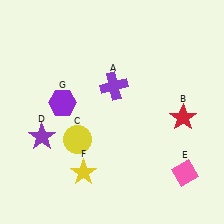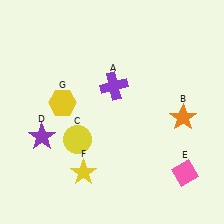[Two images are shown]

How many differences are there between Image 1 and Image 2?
There are 2 differences between the two images.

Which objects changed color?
B changed from red to orange. G changed from purple to yellow.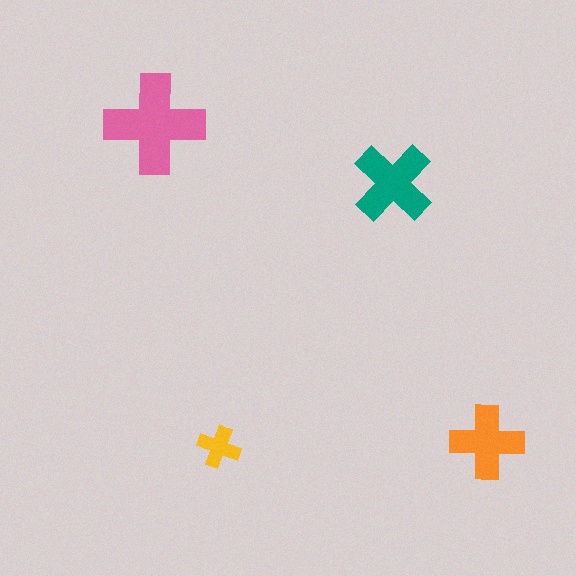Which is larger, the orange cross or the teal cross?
The teal one.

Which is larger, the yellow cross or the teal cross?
The teal one.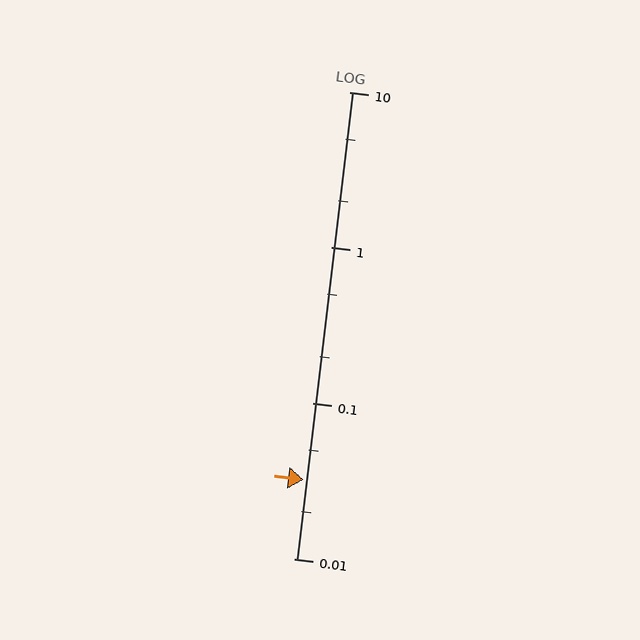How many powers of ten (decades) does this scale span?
The scale spans 3 decades, from 0.01 to 10.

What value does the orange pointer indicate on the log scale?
The pointer indicates approximately 0.032.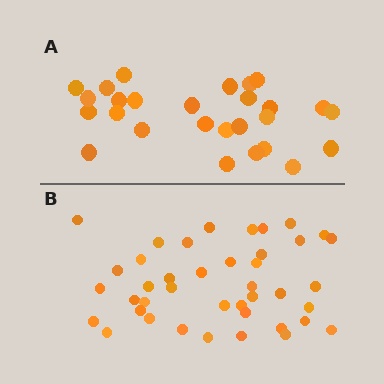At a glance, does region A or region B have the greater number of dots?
Region B (the bottom region) has more dots.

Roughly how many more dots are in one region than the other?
Region B has approximately 15 more dots than region A.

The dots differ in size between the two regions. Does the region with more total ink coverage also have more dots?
No. Region A has more total ink coverage because its dots are larger, but region B actually contains more individual dots. Total area can be misleading — the number of items is what matters here.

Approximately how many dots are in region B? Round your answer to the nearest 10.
About 40 dots. (The exact count is 41, which rounds to 40.)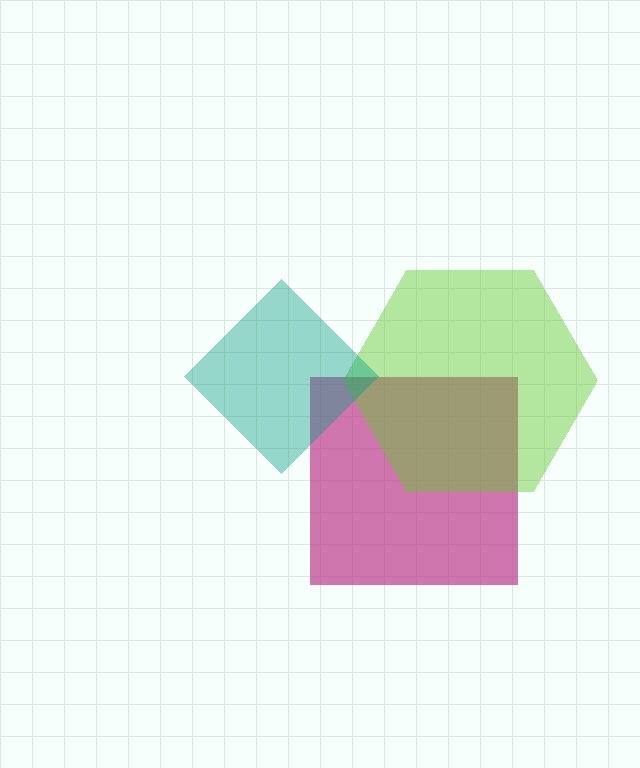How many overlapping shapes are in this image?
There are 3 overlapping shapes in the image.